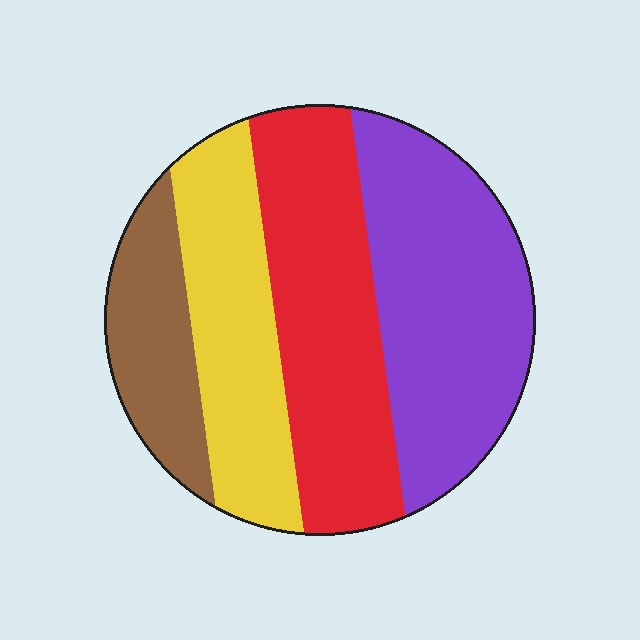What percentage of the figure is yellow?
Yellow takes up between a sixth and a third of the figure.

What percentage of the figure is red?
Red covers roughly 30% of the figure.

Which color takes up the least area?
Brown, at roughly 15%.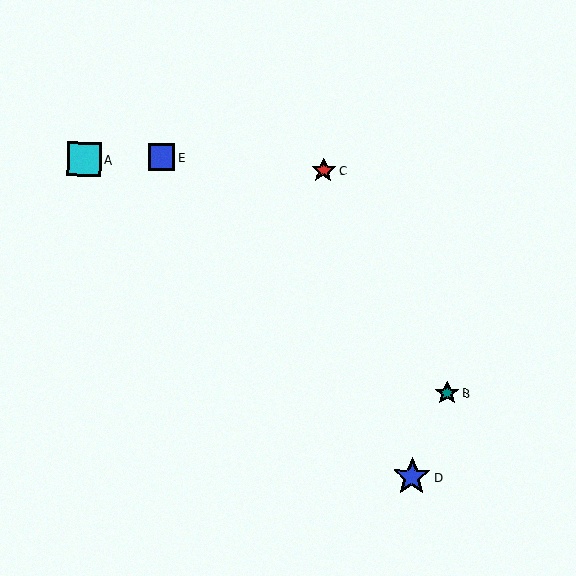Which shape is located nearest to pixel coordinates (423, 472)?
The blue star (labeled D) at (412, 477) is nearest to that location.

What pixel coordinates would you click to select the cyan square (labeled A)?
Click at (84, 159) to select the cyan square A.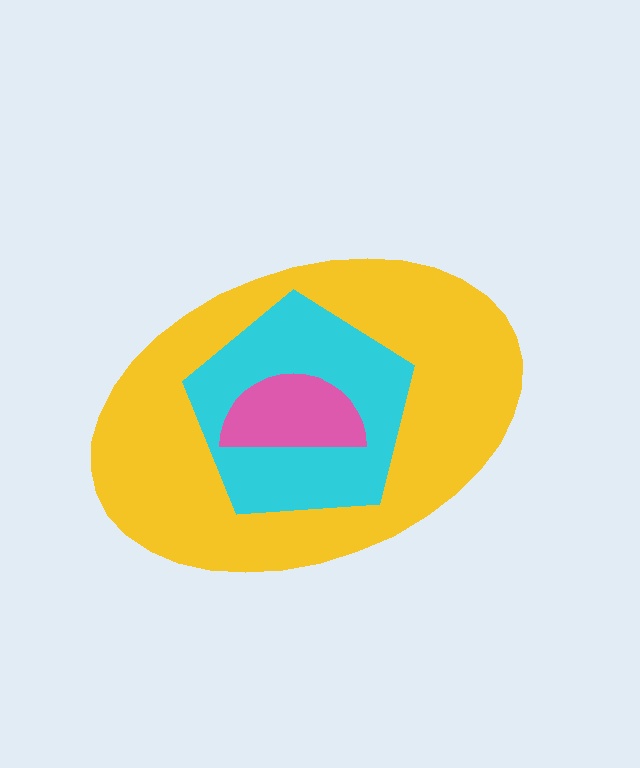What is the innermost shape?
The pink semicircle.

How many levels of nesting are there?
3.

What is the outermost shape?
The yellow ellipse.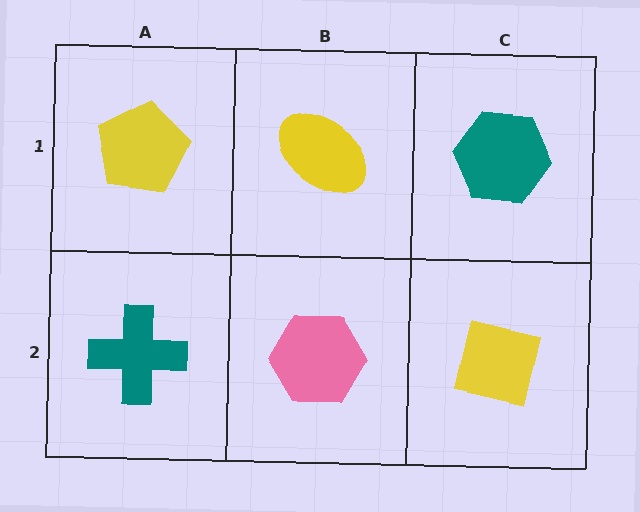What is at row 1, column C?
A teal hexagon.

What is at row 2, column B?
A pink hexagon.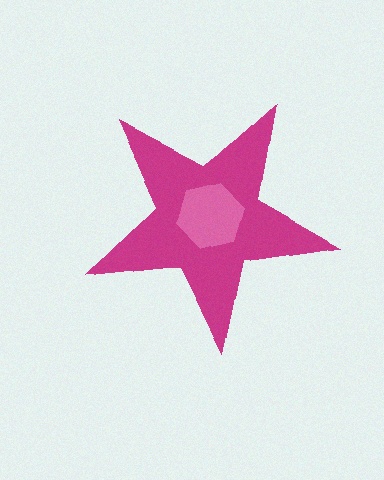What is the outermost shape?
The magenta star.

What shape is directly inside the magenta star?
The pink hexagon.